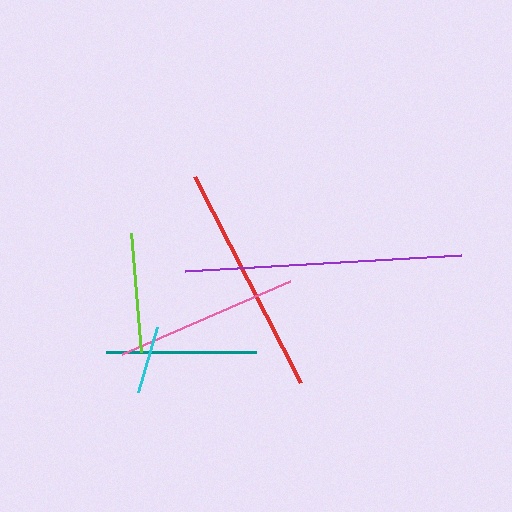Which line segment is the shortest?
The cyan line is the shortest at approximately 68 pixels.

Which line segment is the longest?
The purple line is the longest at approximately 277 pixels.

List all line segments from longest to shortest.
From longest to shortest: purple, red, pink, teal, lime, cyan.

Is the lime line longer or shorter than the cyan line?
The lime line is longer than the cyan line.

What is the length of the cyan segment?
The cyan segment is approximately 68 pixels long.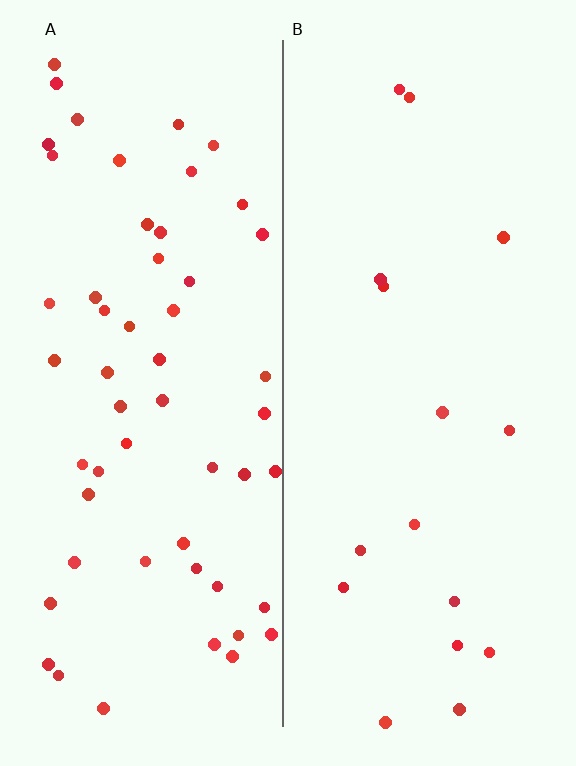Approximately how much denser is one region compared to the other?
Approximately 3.4× — region A over region B.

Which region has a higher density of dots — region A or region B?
A (the left).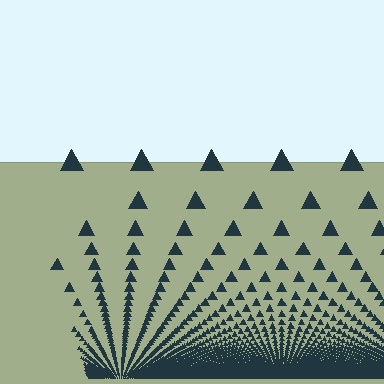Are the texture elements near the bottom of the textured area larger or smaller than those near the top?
Smaller. The gradient is inverted — elements near the bottom are smaller and denser.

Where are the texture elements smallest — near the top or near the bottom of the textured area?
Near the bottom.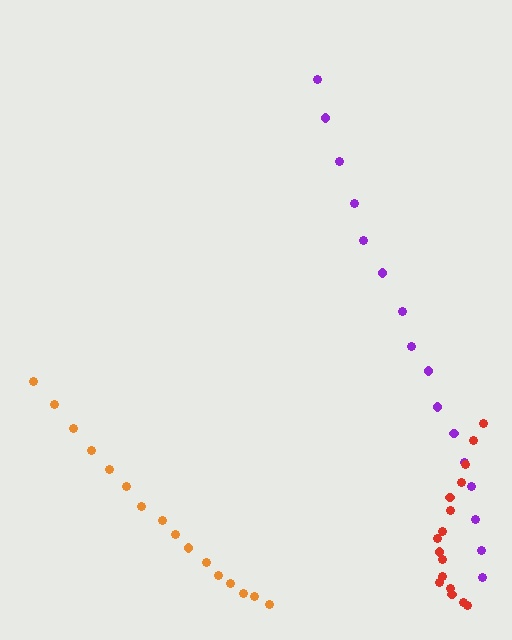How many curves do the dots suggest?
There are 3 distinct paths.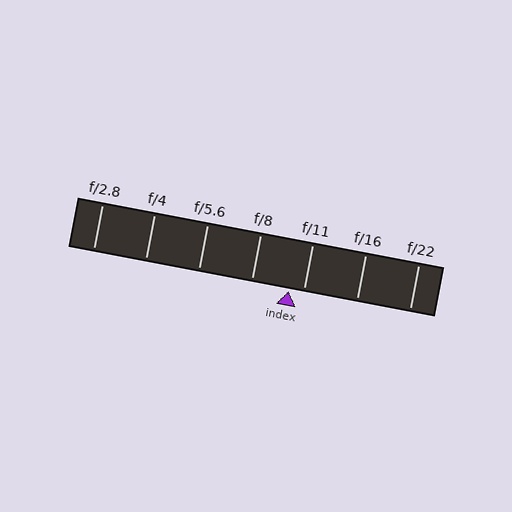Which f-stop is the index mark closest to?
The index mark is closest to f/11.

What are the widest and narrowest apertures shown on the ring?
The widest aperture shown is f/2.8 and the narrowest is f/22.